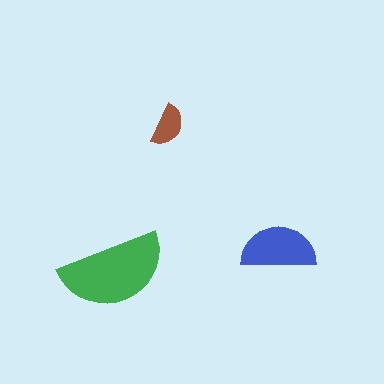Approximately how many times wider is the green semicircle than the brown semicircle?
About 2.5 times wider.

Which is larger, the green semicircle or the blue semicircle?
The green one.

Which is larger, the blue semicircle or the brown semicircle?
The blue one.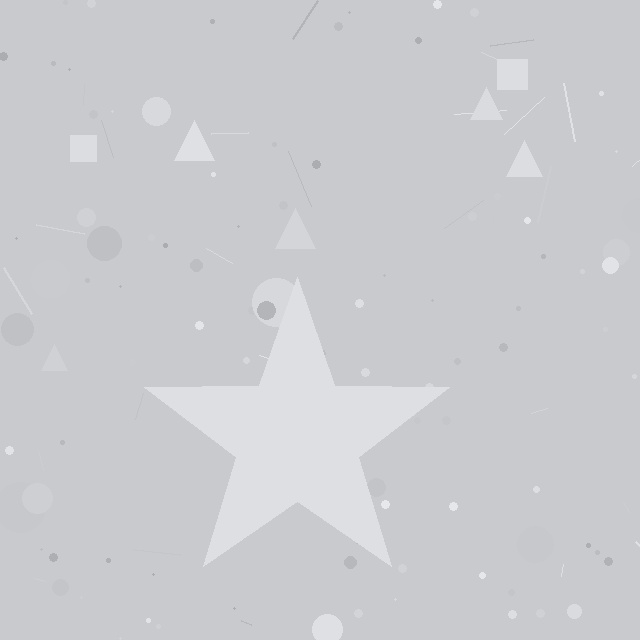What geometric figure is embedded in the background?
A star is embedded in the background.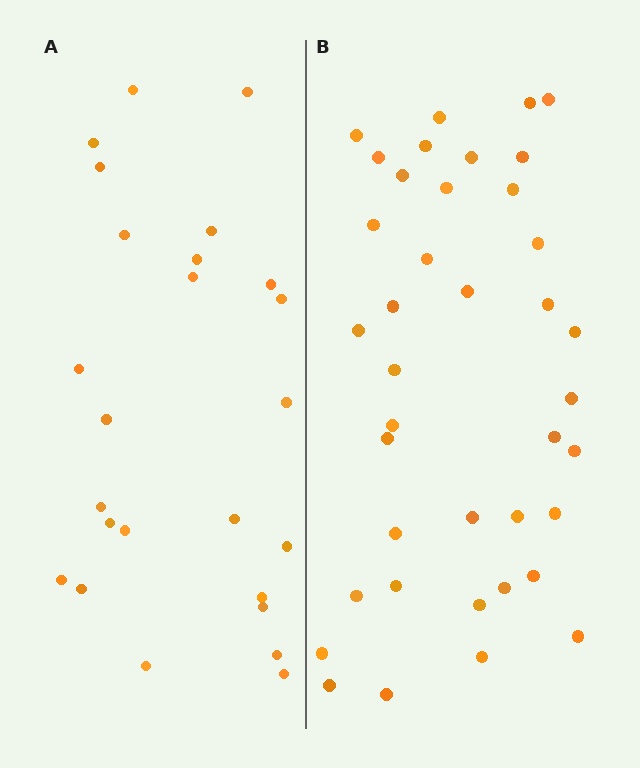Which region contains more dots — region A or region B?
Region B (the right region) has more dots.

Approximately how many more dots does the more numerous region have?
Region B has approximately 15 more dots than region A.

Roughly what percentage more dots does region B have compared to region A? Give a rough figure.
About 55% more.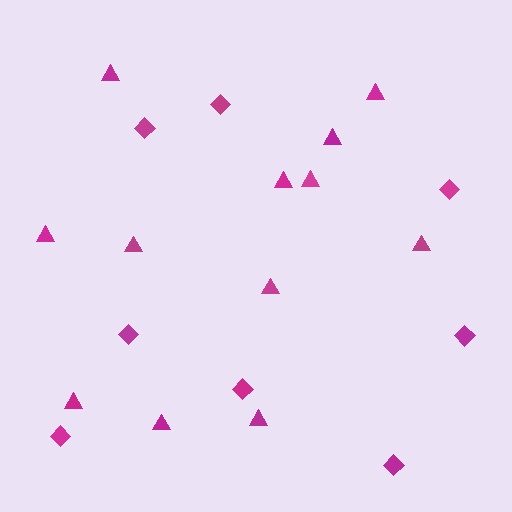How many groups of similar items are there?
There are 2 groups: one group of triangles (12) and one group of diamonds (8).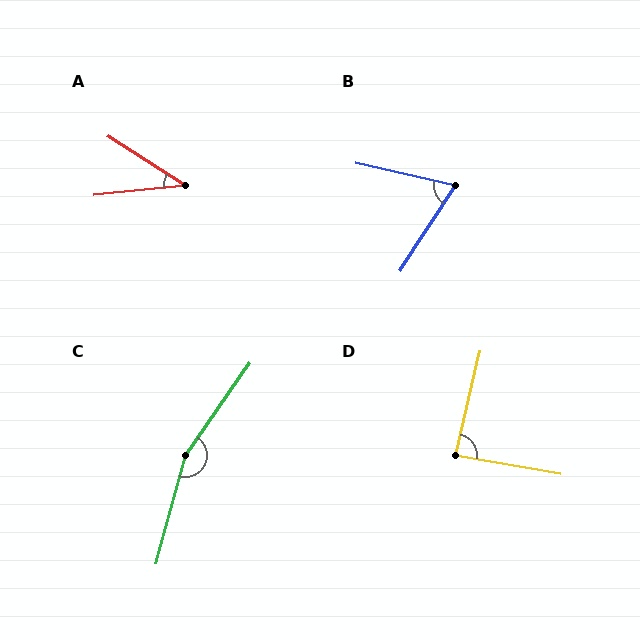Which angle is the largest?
C, at approximately 161 degrees.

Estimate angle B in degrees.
Approximately 70 degrees.